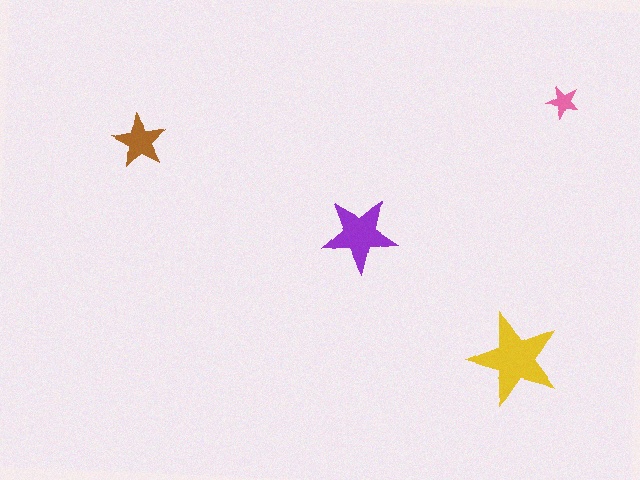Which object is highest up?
The pink star is topmost.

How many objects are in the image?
There are 4 objects in the image.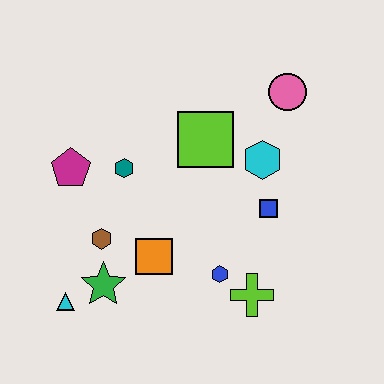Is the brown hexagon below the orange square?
No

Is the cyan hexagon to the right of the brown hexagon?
Yes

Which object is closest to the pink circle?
The cyan hexagon is closest to the pink circle.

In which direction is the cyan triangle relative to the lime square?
The cyan triangle is below the lime square.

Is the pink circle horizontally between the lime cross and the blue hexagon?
No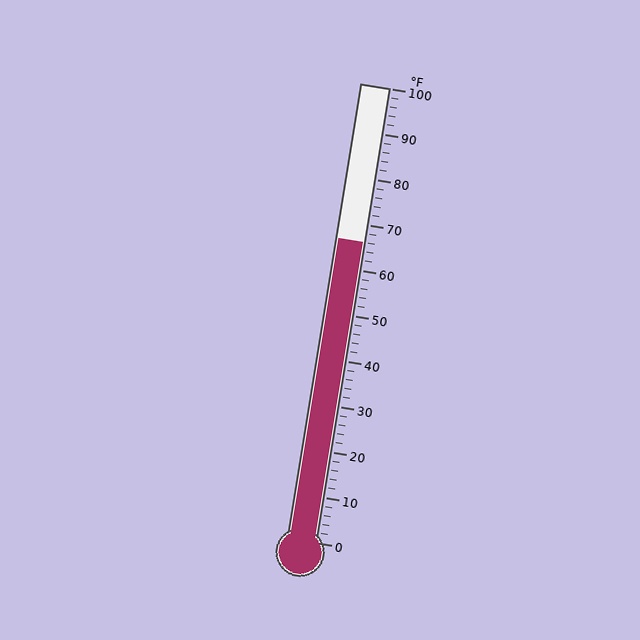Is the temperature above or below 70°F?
The temperature is below 70°F.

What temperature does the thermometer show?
The thermometer shows approximately 66°F.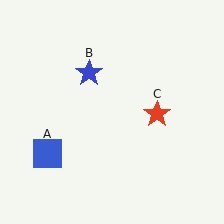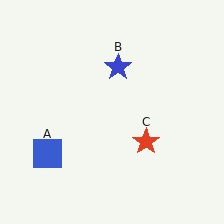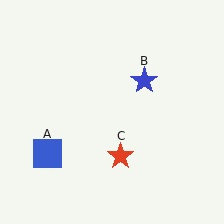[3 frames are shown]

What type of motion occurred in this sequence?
The blue star (object B), red star (object C) rotated clockwise around the center of the scene.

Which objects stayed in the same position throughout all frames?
Blue square (object A) remained stationary.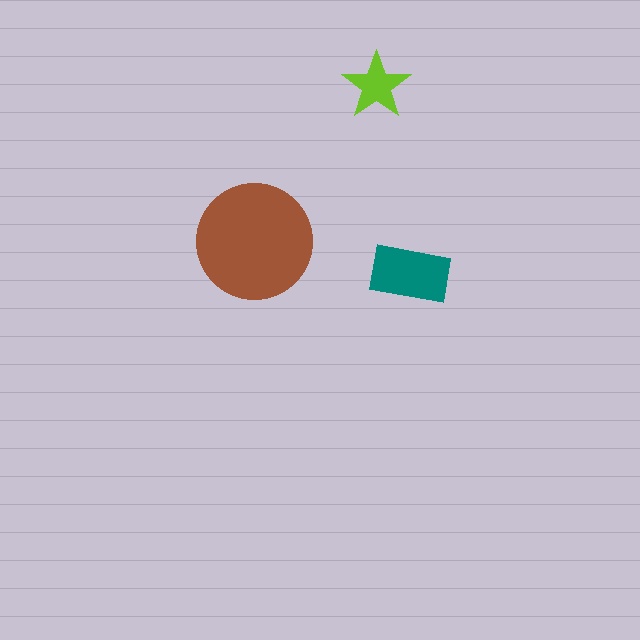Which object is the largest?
The brown circle.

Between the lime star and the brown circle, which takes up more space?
The brown circle.